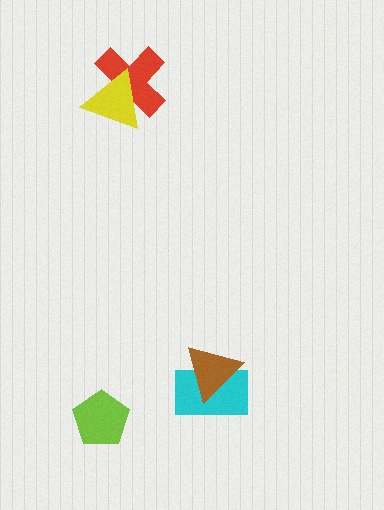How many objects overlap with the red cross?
1 object overlaps with the red cross.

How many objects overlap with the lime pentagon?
0 objects overlap with the lime pentagon.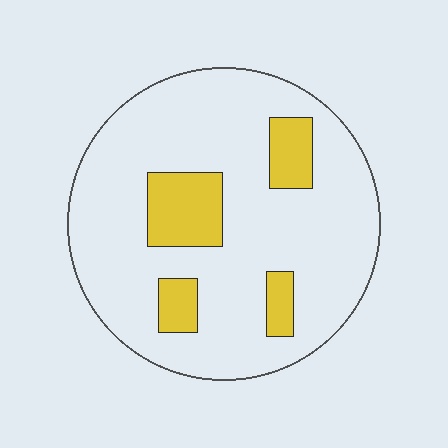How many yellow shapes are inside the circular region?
4.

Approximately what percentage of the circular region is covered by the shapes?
Approximately 15%.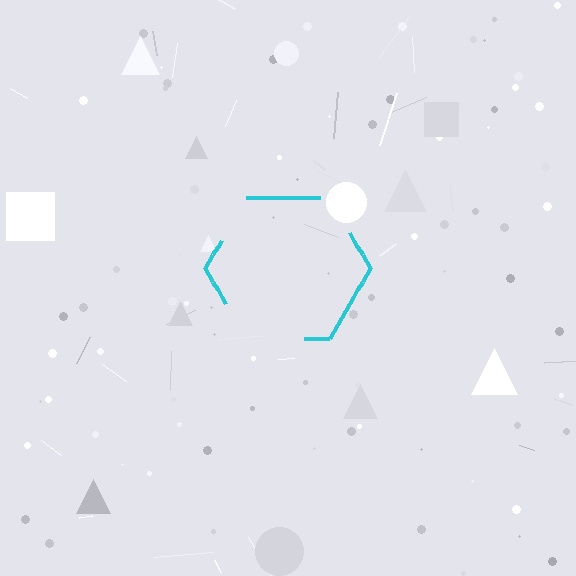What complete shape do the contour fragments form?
The contour fragments form a hexagon.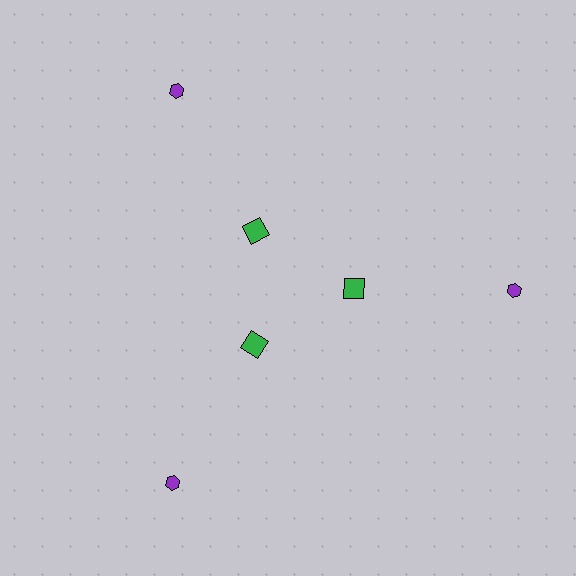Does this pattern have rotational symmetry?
Yes, this pattern has 3-fold rotational symmetry. It looks the same after rotating 120 degrees around the center.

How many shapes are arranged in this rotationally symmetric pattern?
There are 6 shapes, arranged in 3 groups of 2.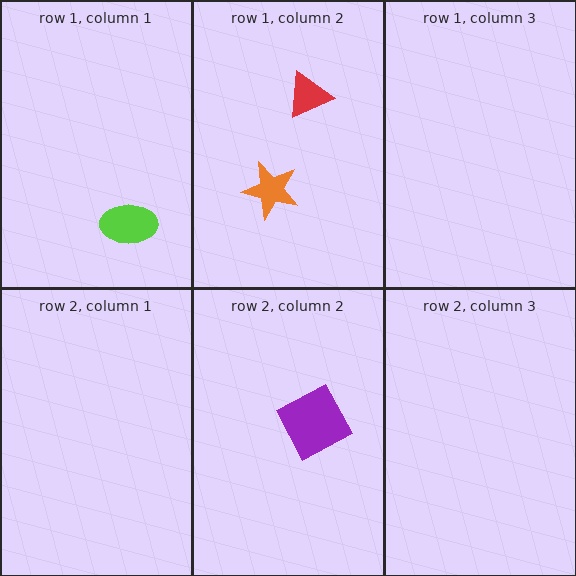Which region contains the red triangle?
The row 1, column 2 region.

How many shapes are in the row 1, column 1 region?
1.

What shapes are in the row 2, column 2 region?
The purple square.